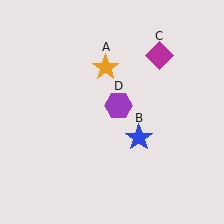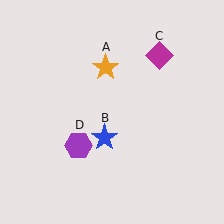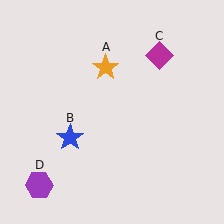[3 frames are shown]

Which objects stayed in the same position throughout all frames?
Orange star (object A) and magenta diamond (object C) remained stationary.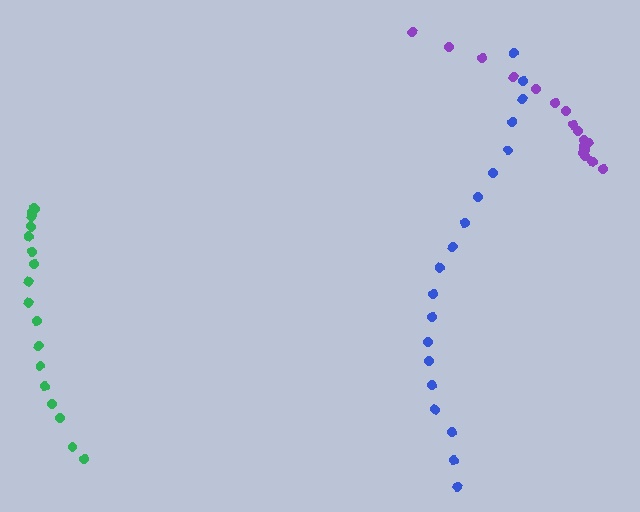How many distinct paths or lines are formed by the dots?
There are 3 distinct paths.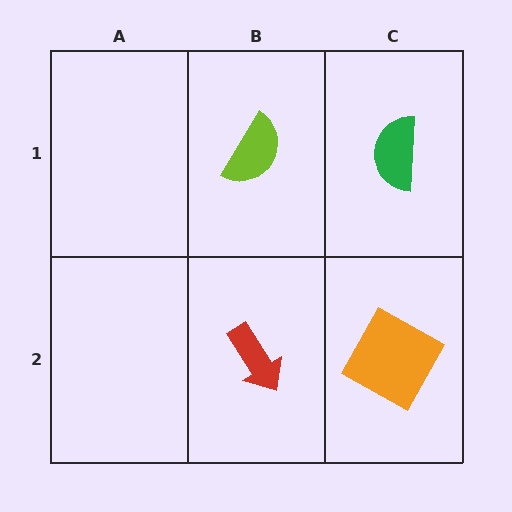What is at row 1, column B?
A lime semicircle.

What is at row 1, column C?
A green semicircle.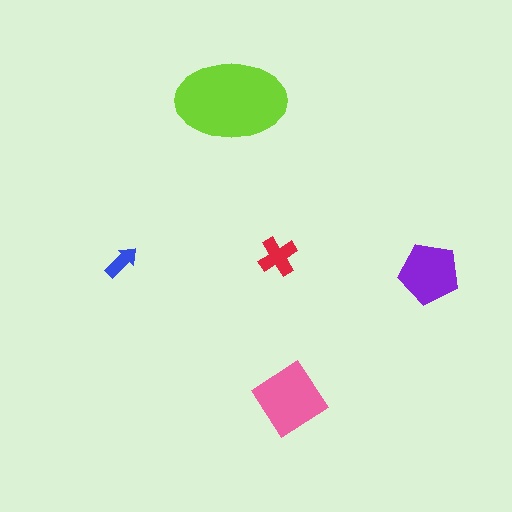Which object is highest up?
The lime ellipse is topmost.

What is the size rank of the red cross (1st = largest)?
4th.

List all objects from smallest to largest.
The blue arrow, the red cross, the purple pentagon, the pink diamond, the lime ellipse.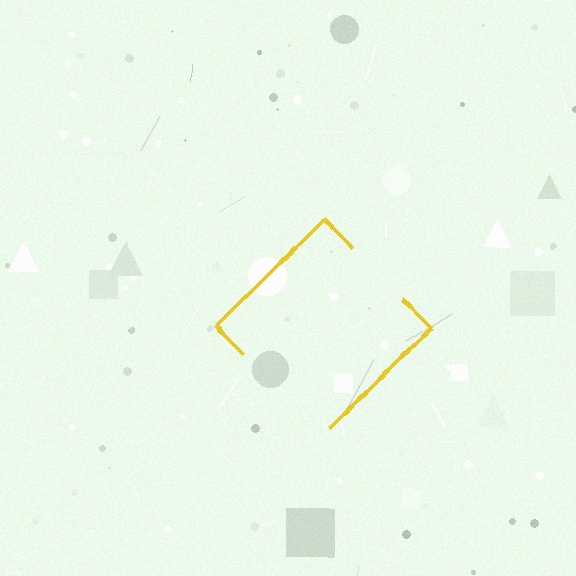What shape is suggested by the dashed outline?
The dashed outline suggests a diamond.